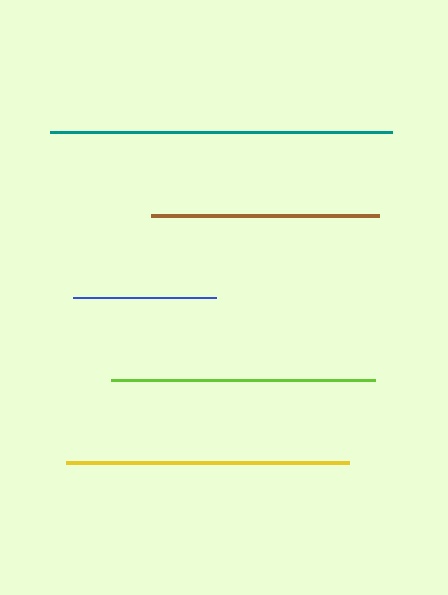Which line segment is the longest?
The teal line is the longest at approximately 342 pixels.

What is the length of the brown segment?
The brown segment is approximately 228 pixels long.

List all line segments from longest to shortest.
From longest to shortest: teal, yellow, lime, brown, blue.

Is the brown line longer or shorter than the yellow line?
The yellow line is longer than the brown line.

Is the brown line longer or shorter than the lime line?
The lime line is longer than the brown line.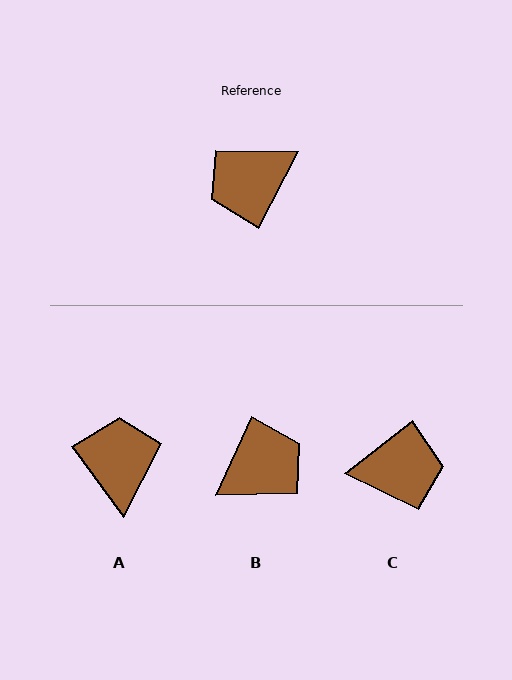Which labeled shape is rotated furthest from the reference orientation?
B, about 177 degrees away.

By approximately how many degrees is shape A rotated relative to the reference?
Approximately 117 degrees clockwise.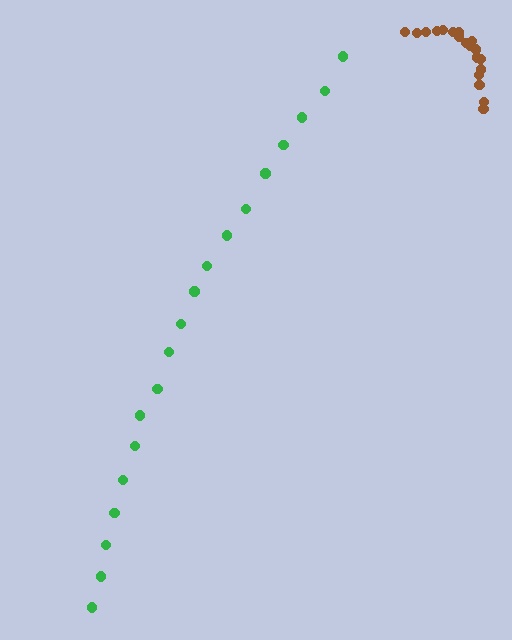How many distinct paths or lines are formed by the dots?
There are 2 distinct paths.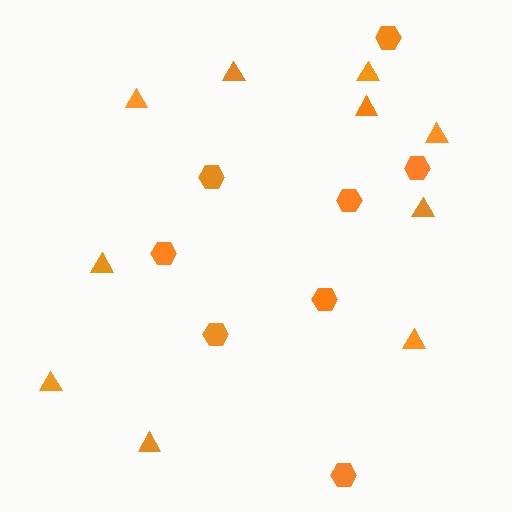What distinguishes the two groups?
There are 2 groups: one group of triangles (10) and one group of hexagons (8).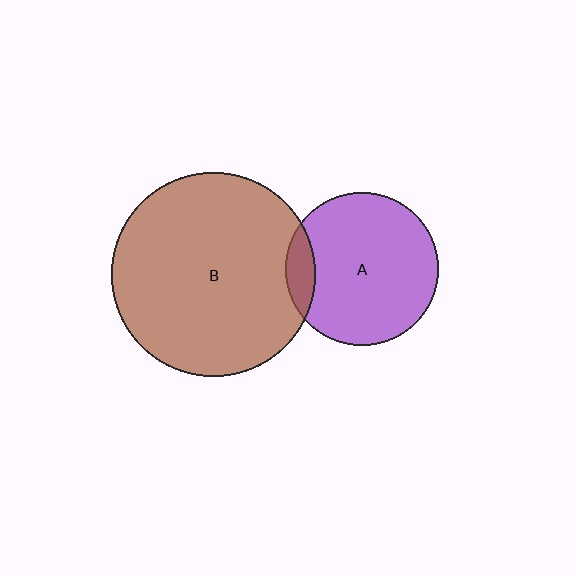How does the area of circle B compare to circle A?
Approximately 1.8 times.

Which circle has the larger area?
Circle B (brown).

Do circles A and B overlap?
Yes.